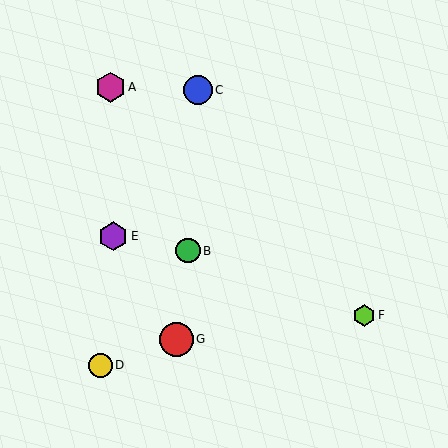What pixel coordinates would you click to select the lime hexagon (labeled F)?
Click at (364, 315) to select the lime hexagon F.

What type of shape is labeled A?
Shape A is a magenta hexagon.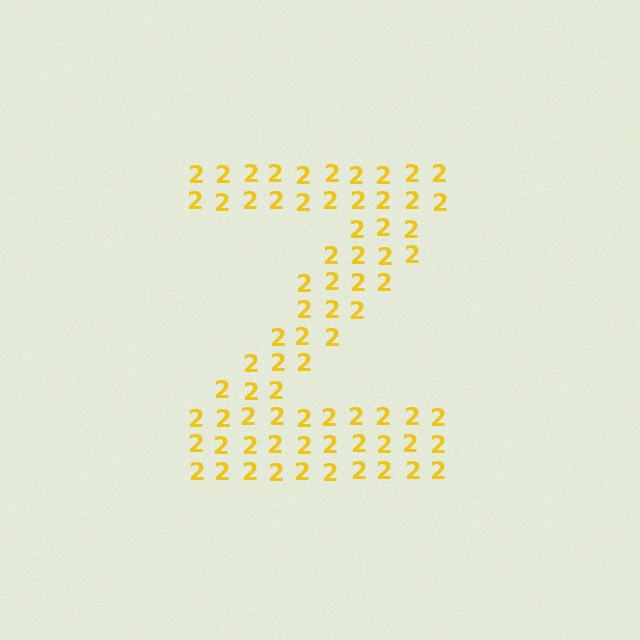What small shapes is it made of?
It is made of small digit 2's.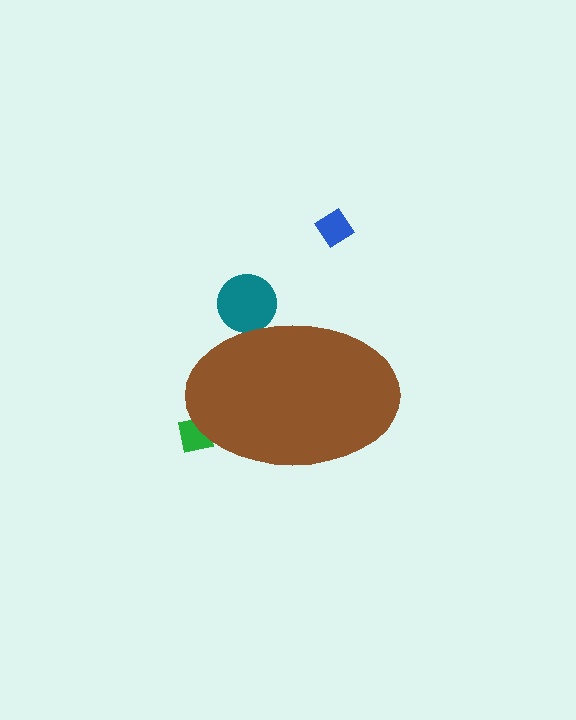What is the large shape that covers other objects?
A brown ellipse.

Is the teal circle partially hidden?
Yes, the teal circle is partially hidden behind the brown ellipse.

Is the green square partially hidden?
Yes, the green square is partially hidden behind the brown ellipse.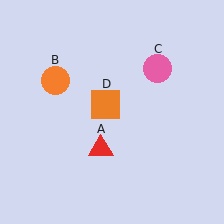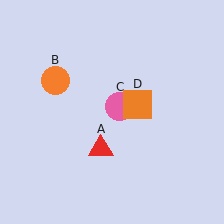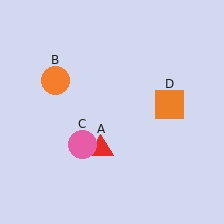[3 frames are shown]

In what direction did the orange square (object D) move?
The orange square (object D) moved right.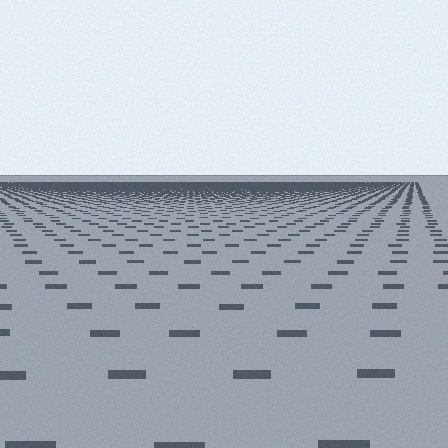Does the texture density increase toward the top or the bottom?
Density increases toward the top.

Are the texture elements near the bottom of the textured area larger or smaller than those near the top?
Larger. Near the bottom, elements are closer to the viewer and appear at a bigger on-screen size.